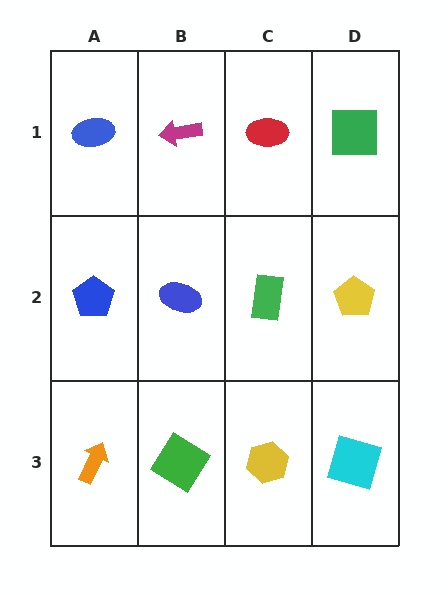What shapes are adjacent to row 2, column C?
A red ellipse (row 1, column C), a yellow hexagon (row 3, column C), a blue ellipse (row 2, column B), a yellow pentagon (row 2, column D).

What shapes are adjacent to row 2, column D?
A green square (row 1, column D), a cyan square (row 3, column D), a green rectangle (row 2, column C).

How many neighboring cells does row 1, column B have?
3.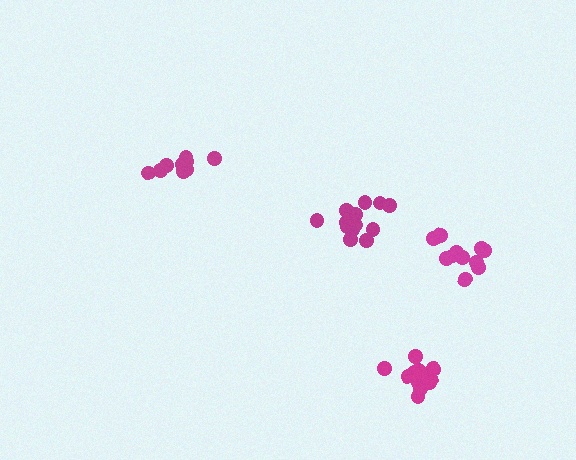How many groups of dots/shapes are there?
There are 4 groups.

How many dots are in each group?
Group 1: 14 dots, Group 2: 10 dots, Group 3: 11 dots, Group 4: 13 dots (48 total).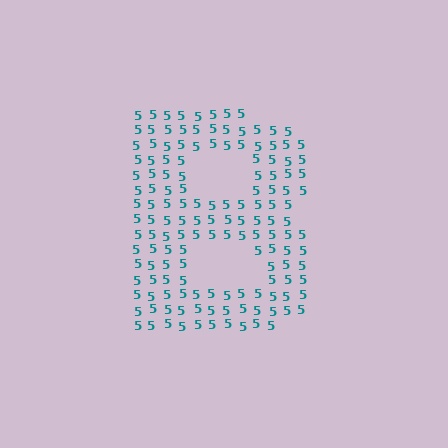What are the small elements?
The small elements are digit 5's.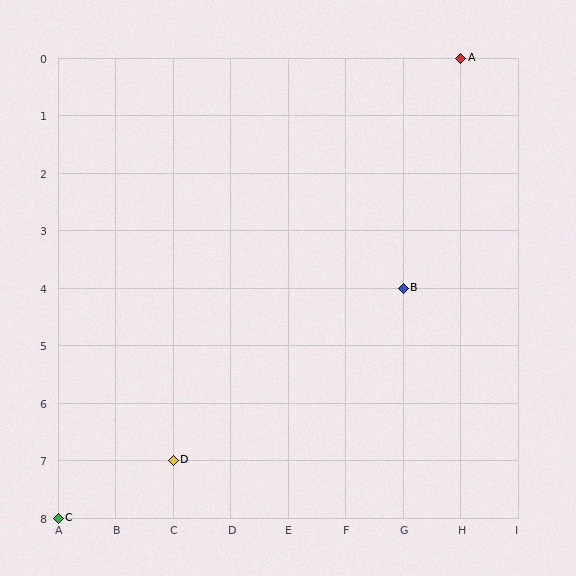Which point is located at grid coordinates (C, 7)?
Point D is at (C, 7).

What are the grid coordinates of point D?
Point D is at grid coordinates (C, 7).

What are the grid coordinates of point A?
Point A is at grid coordinates (H, 0).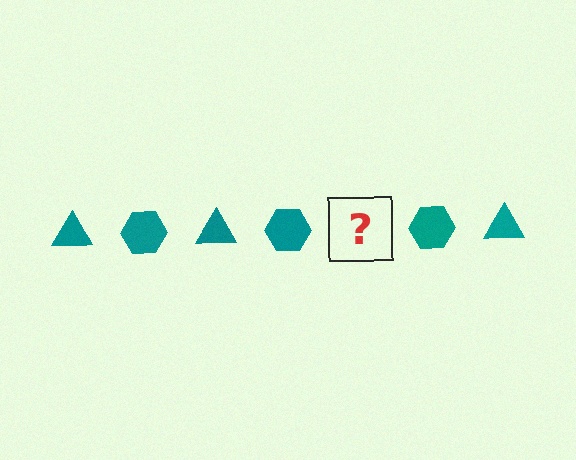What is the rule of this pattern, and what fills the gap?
The rule is that the pattern cycles through triangle, hexagon shapes in teal. The gap should be filled with a teal triangle.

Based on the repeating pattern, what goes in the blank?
The blank should be a teal triangle.